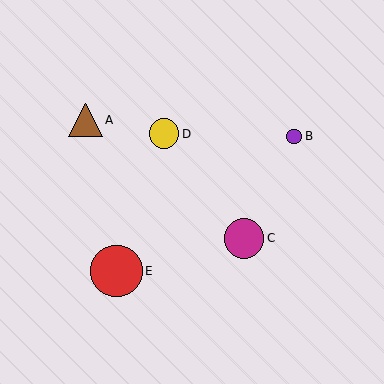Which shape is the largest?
The red circle (labeled E) is the largest.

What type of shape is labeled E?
Shape E is a red circle.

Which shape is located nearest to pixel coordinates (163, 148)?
The yellow circle (labeled D) at (164, 134) is nearest to that location.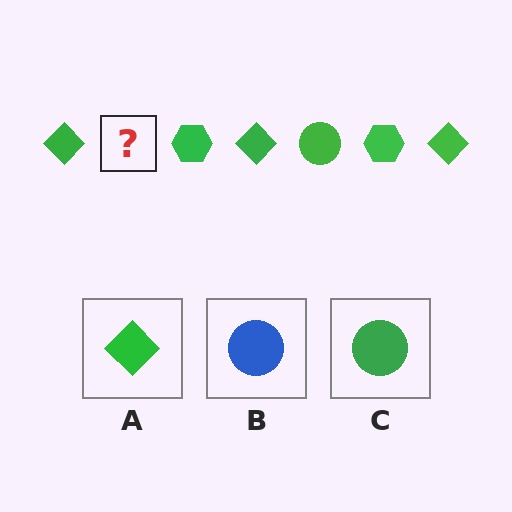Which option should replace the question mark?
Option C.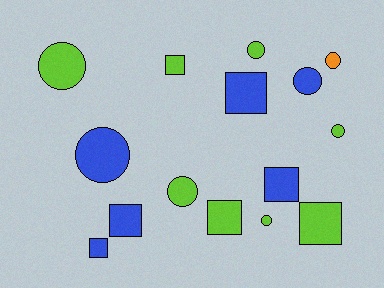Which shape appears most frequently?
Circle, with 8 objects.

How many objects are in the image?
There are 15 objects.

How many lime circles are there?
There are 5 lime circles.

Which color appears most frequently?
Lime, with 8 objects.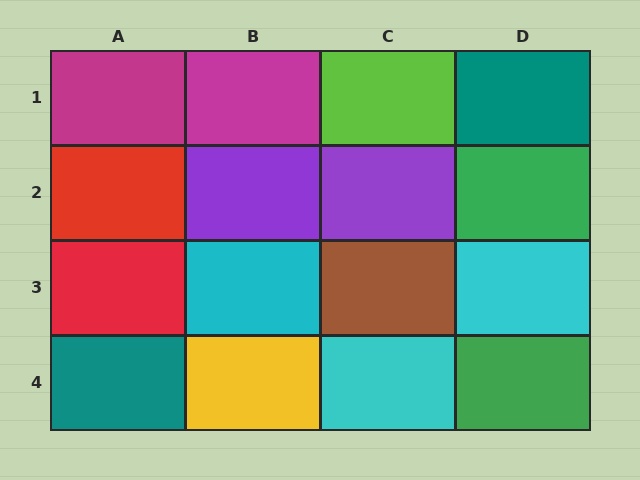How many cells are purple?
2 cells are purple.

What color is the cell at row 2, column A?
Red.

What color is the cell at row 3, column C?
Brown.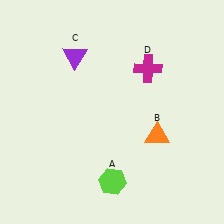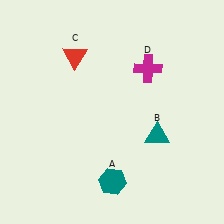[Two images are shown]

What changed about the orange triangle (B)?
In Image 1, B is orange. In Image 2, it changed to teal.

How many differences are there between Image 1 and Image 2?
There are 3 differences between the two images.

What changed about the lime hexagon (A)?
In Image 1, A is lime. In Image 2, it changed to teal.